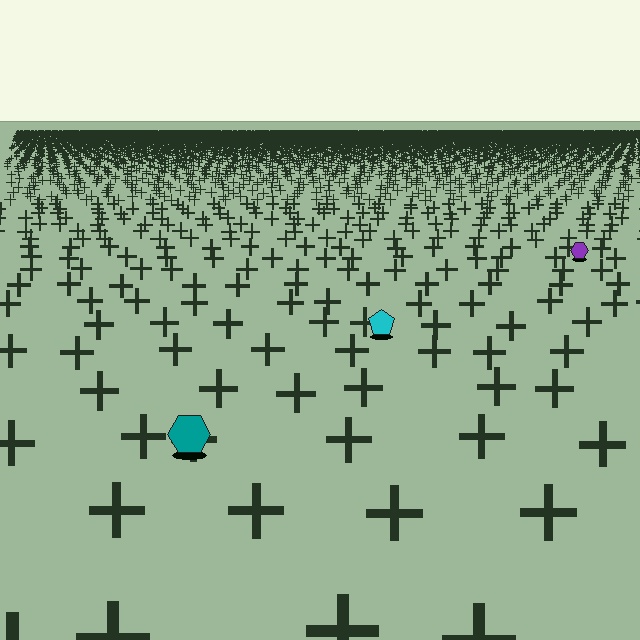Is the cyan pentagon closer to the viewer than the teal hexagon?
No. The teal hexagon is closer — you can tell from the texture gradient: the ground texture is coarser near it.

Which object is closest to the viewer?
The teal hexagon is closest. The texture marks near it are larger and more spread out.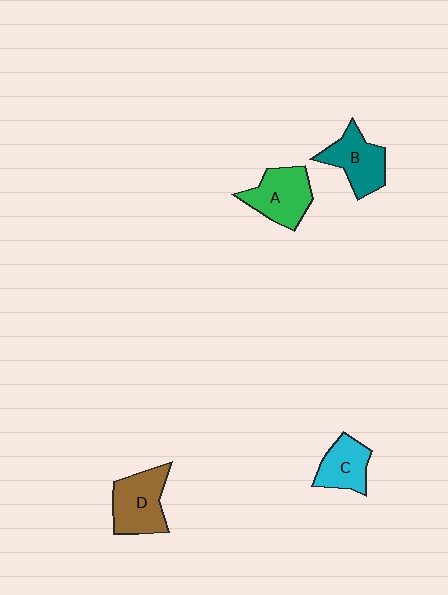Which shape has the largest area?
Shape D (brown).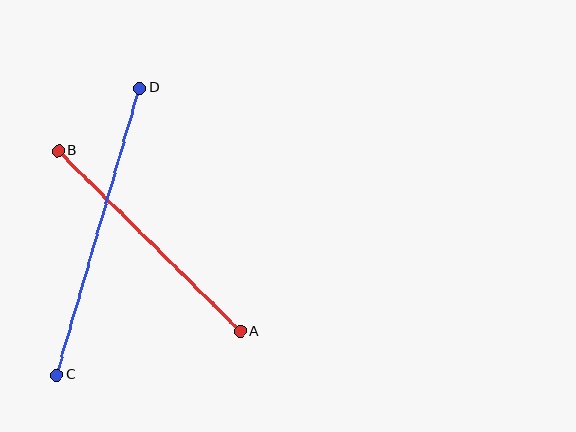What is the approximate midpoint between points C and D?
The midpoint is at approximately (98, 232) pixels.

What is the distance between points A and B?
The distance is approximately 256 pixels.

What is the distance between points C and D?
The distance is approximately 298 pixels.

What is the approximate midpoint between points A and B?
The midpoint is at approximately (149, 241) pixels.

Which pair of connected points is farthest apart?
Points C and D are farthest apart.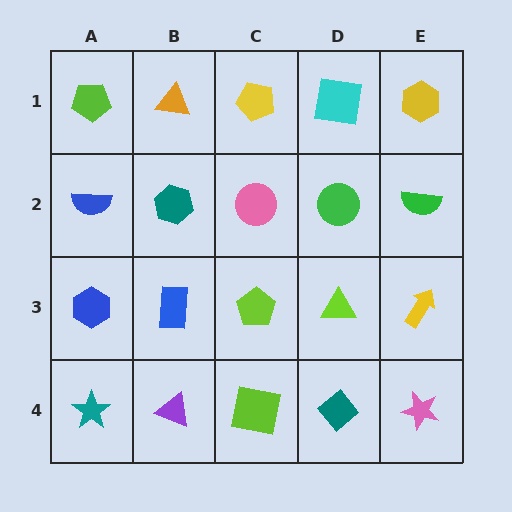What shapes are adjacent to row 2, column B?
An orange triangle (row 1, column B), a blue rectangle (row 3, column B), a blue semicircle (row 2, column A), a pink circle (row 2, column C).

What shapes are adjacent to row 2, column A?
A lime pentagon (row 1, column A), a blue hexagon (row 3, column A), a teal hexagon (row 2, column B).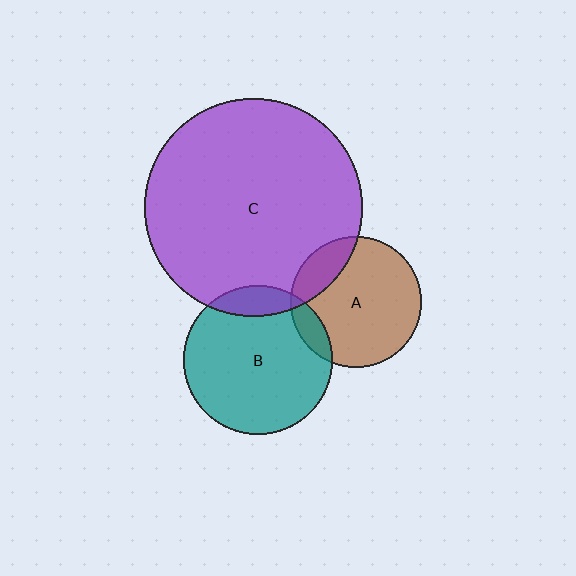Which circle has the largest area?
Circle C (purple).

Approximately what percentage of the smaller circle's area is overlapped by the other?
Approximately 10%.